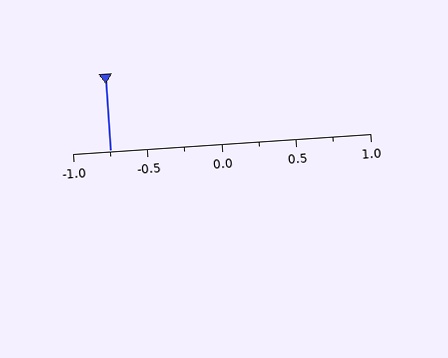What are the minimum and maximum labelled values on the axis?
The axis runs from -1.0 to 1.0.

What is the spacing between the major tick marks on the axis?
The major ticks are spaced 0.5 apart.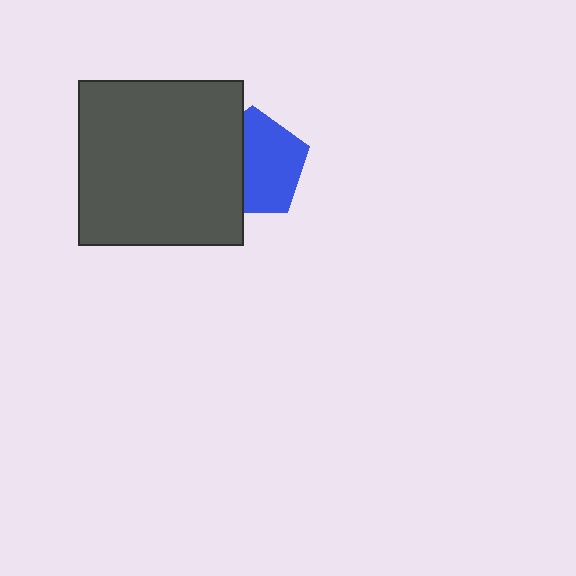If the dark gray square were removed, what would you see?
You would see the complete blue pentagon.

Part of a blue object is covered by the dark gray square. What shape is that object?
It is a pentagon.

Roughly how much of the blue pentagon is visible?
About half of it is visible (roughly 62%).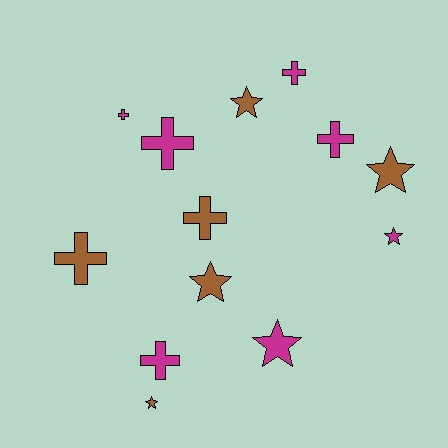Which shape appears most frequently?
Cross, with 7 objects.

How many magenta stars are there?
There are 2 magenta stars.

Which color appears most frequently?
Magenta, with 7 objects.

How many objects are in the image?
There are 13 objects.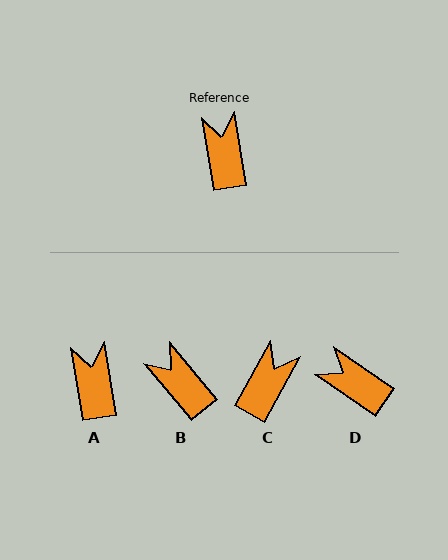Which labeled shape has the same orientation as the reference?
A.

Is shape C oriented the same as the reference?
No, it is off by about 38 degrees.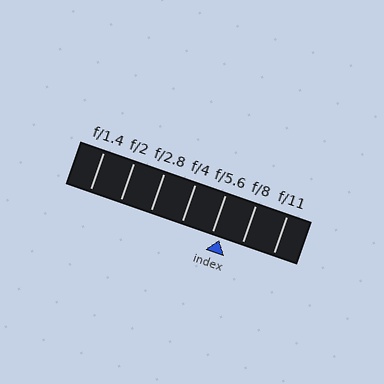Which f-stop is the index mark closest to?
The index mark is closest to f/5.6.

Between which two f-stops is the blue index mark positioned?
The index mark is between f/5.6 and f/8.